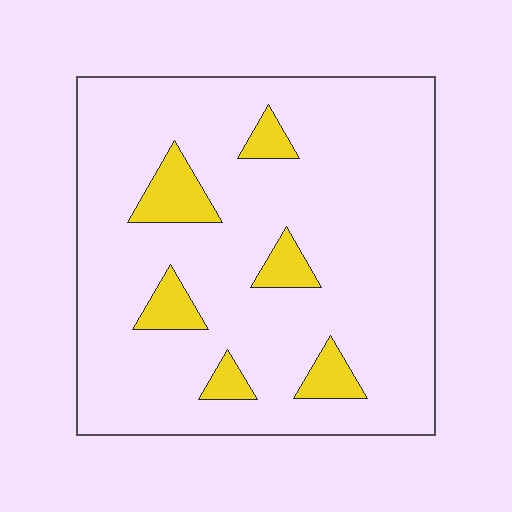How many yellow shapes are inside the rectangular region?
6.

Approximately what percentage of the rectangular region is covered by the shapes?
Approximately 10%.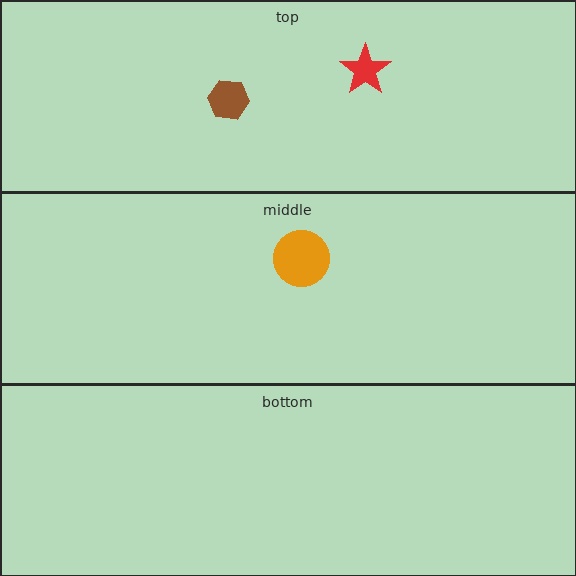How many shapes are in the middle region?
1.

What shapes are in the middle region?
The orange circle.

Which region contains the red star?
The top region.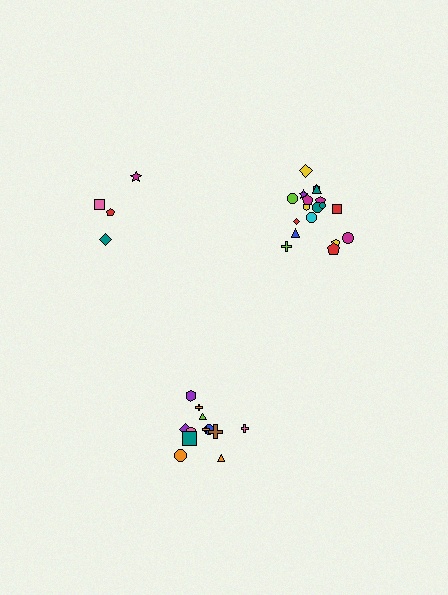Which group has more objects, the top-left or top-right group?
The top-right group.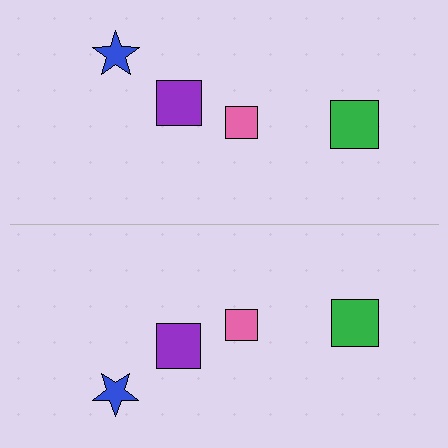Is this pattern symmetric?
Yes, this pattern has bilateral (reflection) symmetry.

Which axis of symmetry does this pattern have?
The pattern has a horizontal axis of symmetry running through the center of the image.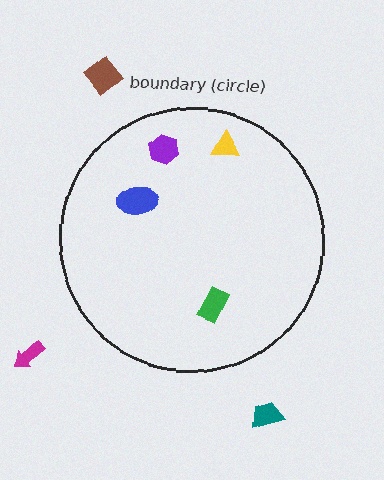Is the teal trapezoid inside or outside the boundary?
Outside.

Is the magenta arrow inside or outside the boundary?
Outside.